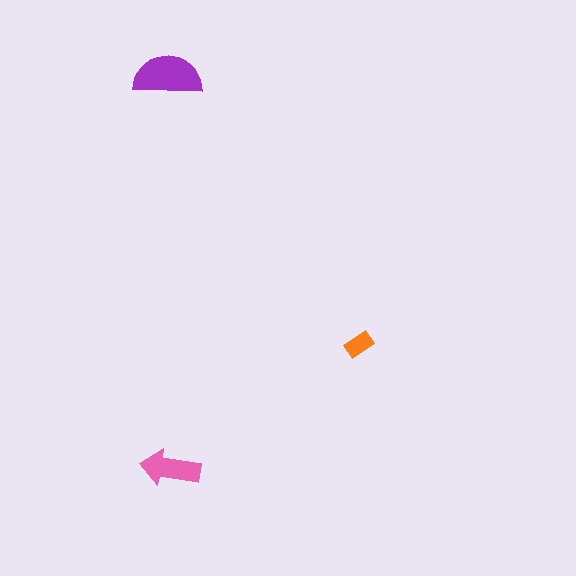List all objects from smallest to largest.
The orange rectangle, the pink arrow, the purple semicircle.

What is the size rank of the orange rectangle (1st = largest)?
3rd.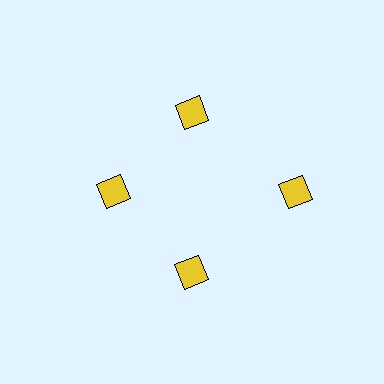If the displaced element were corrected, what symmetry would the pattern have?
It would have 4-fold rotational symmetry — the pattern would map onto itself every 90 degrees.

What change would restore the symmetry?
The symmetry would be restored by moving it inward, back onto the ring so that all 4 diamonds sit at equal angles and equal distance from the center.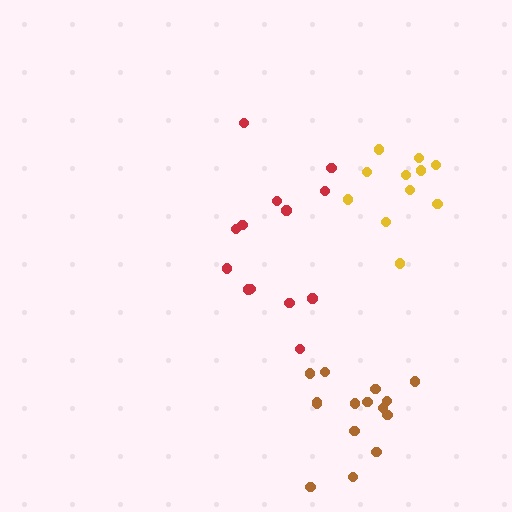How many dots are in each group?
Group 1: 16 dots, Group 2: 13 dots, Group 3: 11 dots (40 total).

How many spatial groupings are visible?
There are 3 spatial groupings.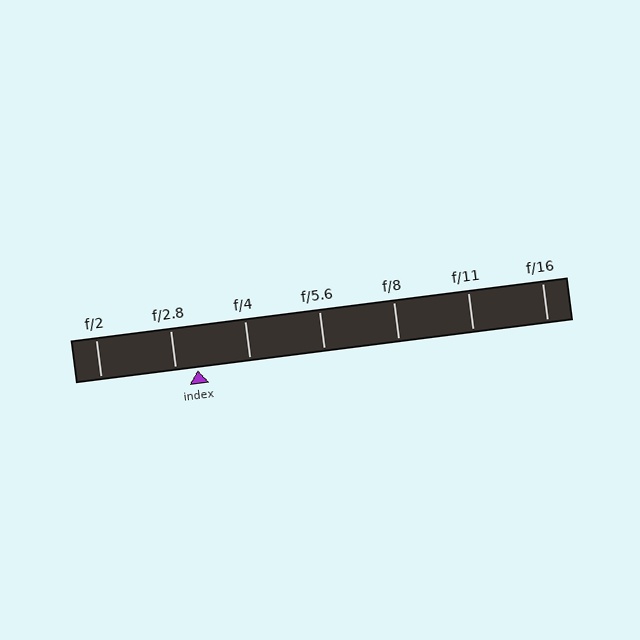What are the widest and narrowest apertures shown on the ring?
The widest aperture shown is f/2 and the narrowest is f/16.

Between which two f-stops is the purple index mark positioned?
The index mark is between f/2.8 and f/4.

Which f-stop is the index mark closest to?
The index mark is closest to f/2.8.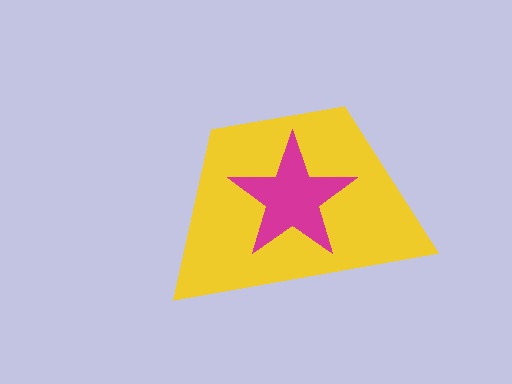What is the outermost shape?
The yellow trapezoid.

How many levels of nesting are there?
2.